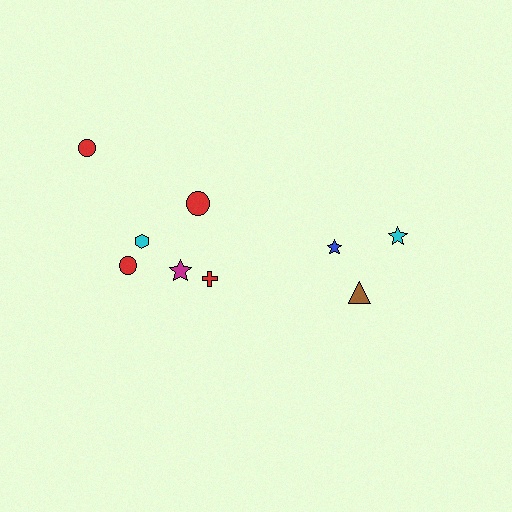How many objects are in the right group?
There are 3 objects.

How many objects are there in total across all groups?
There are 9 objects.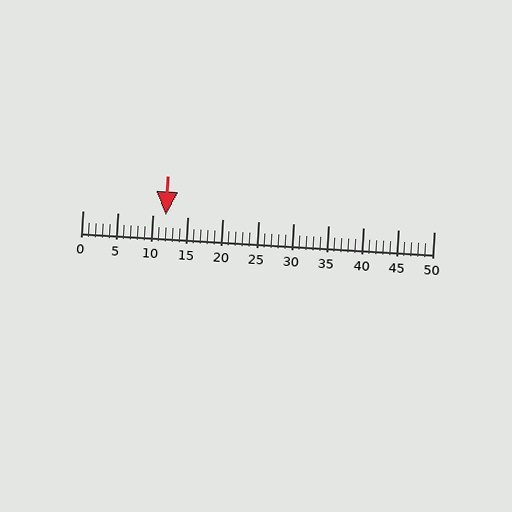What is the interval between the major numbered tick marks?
The major tick marks are spaced 5 units apart.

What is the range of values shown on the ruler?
The ruler shows values from 0 to 50.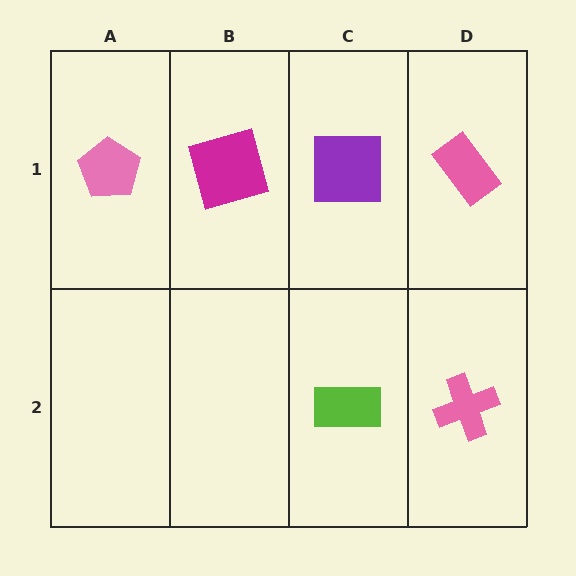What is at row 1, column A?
A pink pentagon.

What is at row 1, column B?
A magenta square.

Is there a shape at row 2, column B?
No, that cell is empty.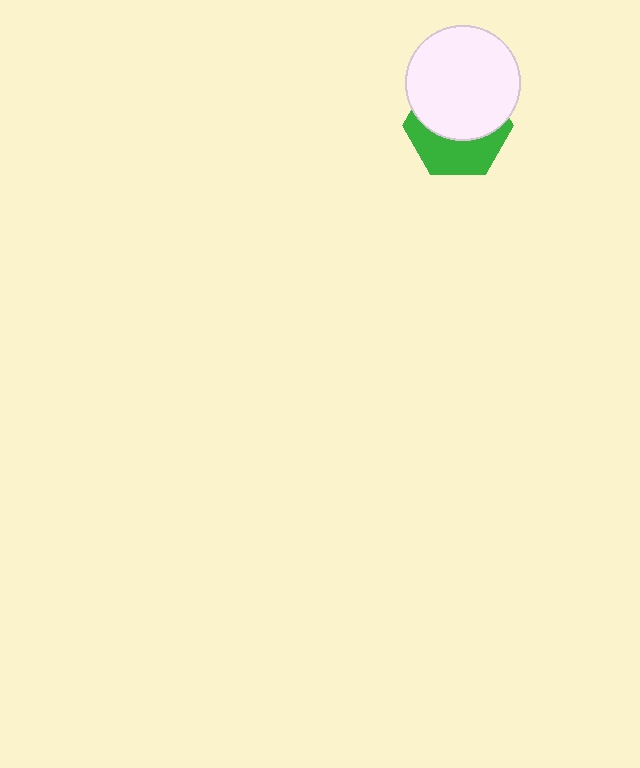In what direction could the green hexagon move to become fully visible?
The green hexagon could move down. That would shift it out from behind the white circle entirely.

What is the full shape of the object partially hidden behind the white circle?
The partially hidden object is a green hexagon.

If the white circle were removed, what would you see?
You would see the complete green hexagon.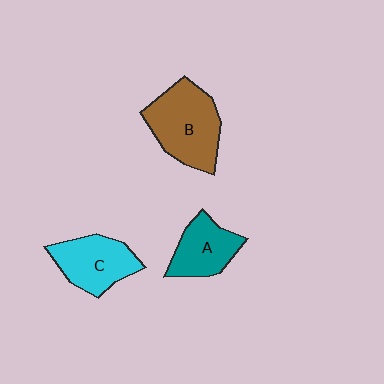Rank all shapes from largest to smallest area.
From largest to smallest: B (brown), C (cyan), A (teal).